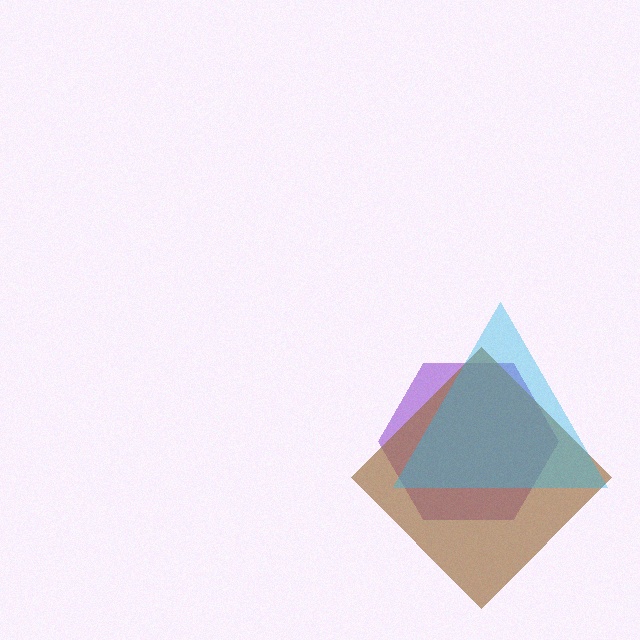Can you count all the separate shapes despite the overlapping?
Yes, there are 3 separate shapes.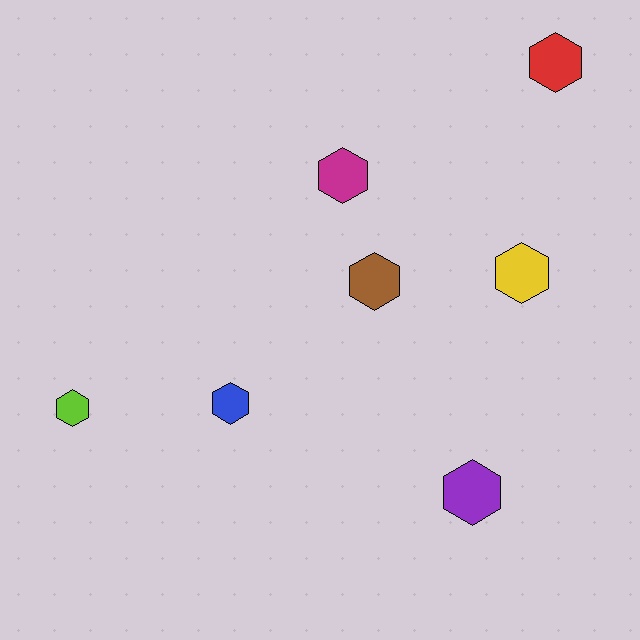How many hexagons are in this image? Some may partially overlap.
There are 7 hexagons.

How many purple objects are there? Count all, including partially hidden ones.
There is 1 purple object.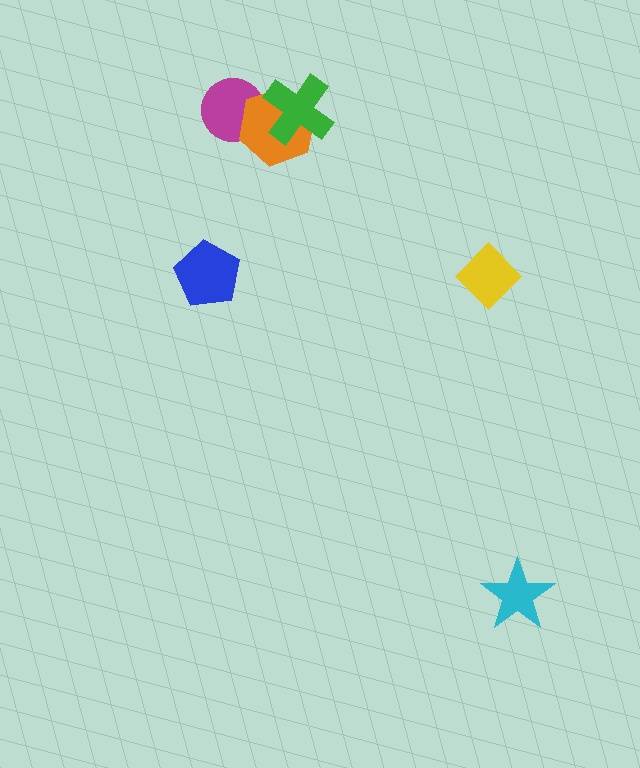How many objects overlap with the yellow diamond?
0 objects overlap with the yellow diamond.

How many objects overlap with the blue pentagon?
0 objects overlap with the blue pentagon.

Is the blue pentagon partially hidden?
No, no other shape covers it.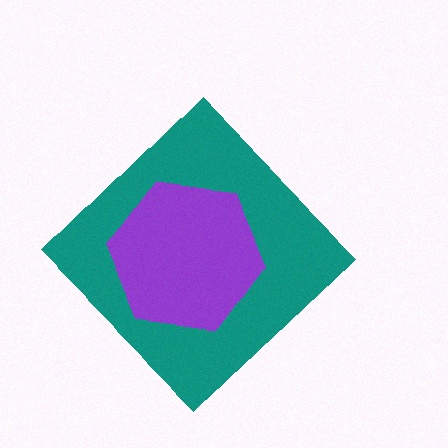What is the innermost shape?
The purple hexagon.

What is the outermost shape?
The teal diamond.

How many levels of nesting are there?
2.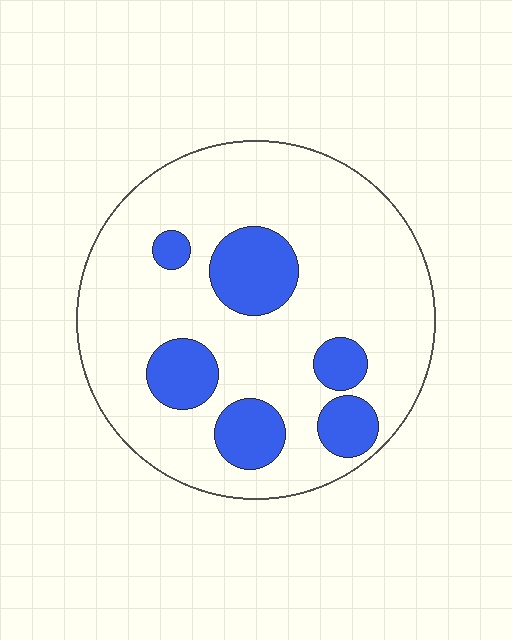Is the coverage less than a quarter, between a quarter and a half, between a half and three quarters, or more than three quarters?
Less than a quarter.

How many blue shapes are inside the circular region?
6.